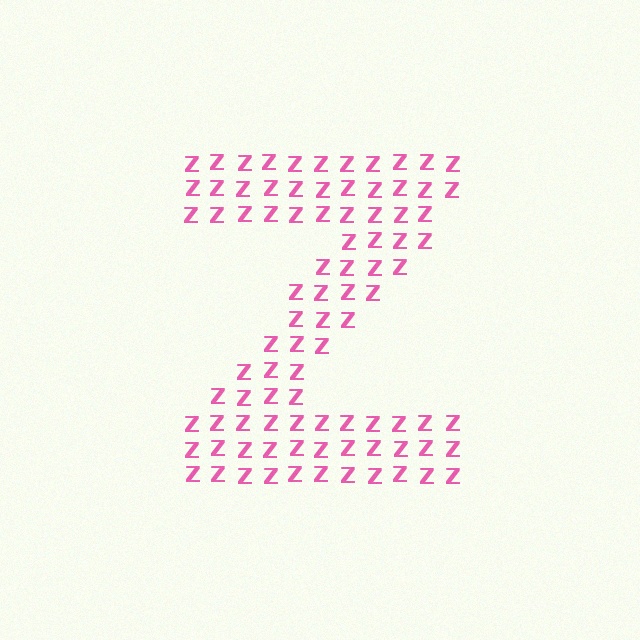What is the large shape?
The large shape is the letter Z.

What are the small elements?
The small elements are letter Z's.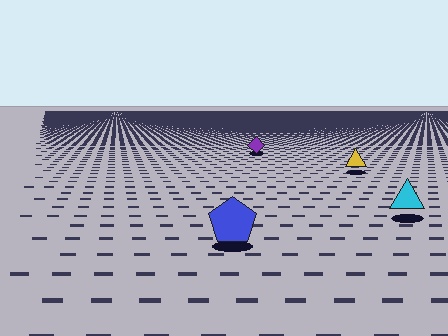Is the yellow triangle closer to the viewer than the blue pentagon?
No. The blue pentagon is closer — you can tell from the texture gradient: the ground texture is coarser near it.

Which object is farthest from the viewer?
The purple diamond is farthest from the viewer. It appears smaller and the ground texture around it is denser.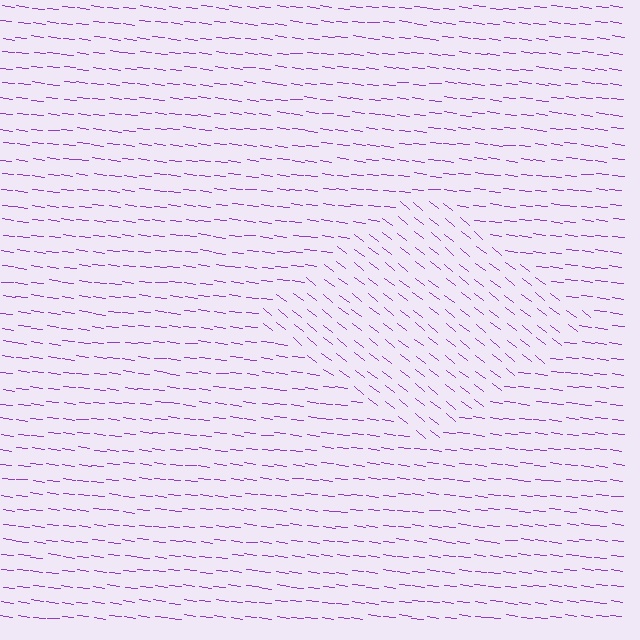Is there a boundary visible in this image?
Yes, there is a texture boundary formed by a change in line orientation.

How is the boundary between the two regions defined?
The boundary is defined purely by a change in line orientation (approximately 31 degrees difference). All lines are the same color and thickness.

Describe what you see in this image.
The image is filled with small purple line segments. A diamond region in the image has lines oriented differently from the surrounding lines, creating a visible texture boundary.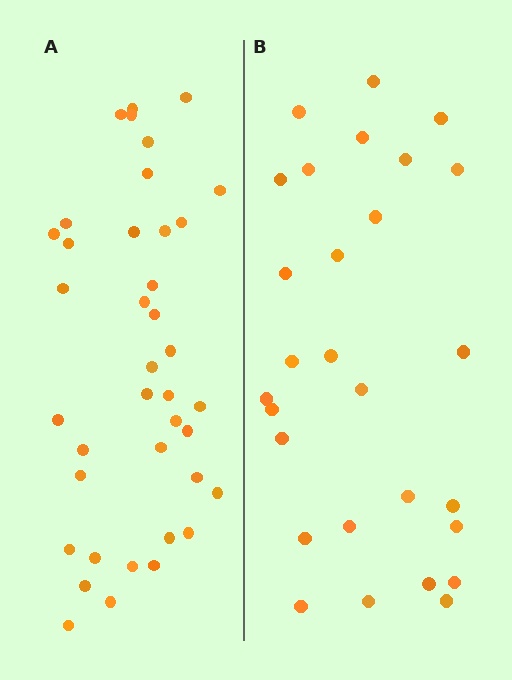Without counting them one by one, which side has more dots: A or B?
Region A (the left region) has more dots.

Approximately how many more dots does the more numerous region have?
Region A has roughly 12 or so more dots than region B.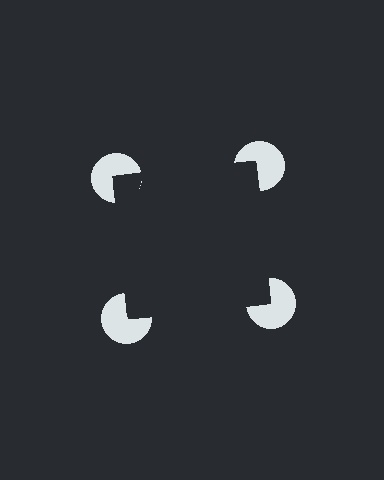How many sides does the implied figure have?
4 sides.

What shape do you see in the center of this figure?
An illusory square — its edges are inferred from the aligned wedge cuts in the pac-man discs, not physically drawn.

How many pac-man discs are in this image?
There are 4 — one at each vertex of the illusory square.